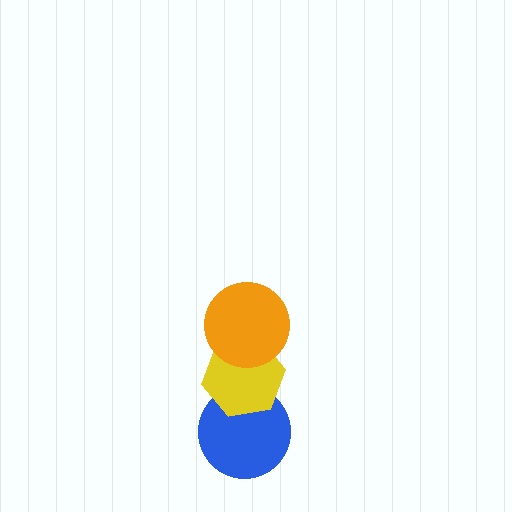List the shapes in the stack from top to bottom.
From top to bottom: the orange circle, the yellow hexagon, the blue circle.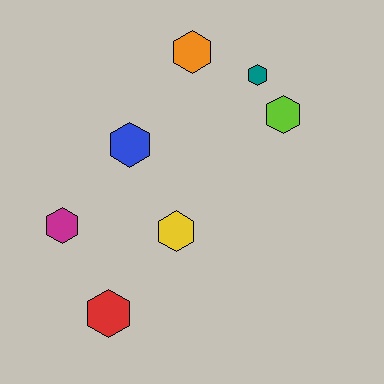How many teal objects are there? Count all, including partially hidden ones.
There is 1 teal object.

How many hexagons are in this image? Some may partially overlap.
There are 7 hexagons.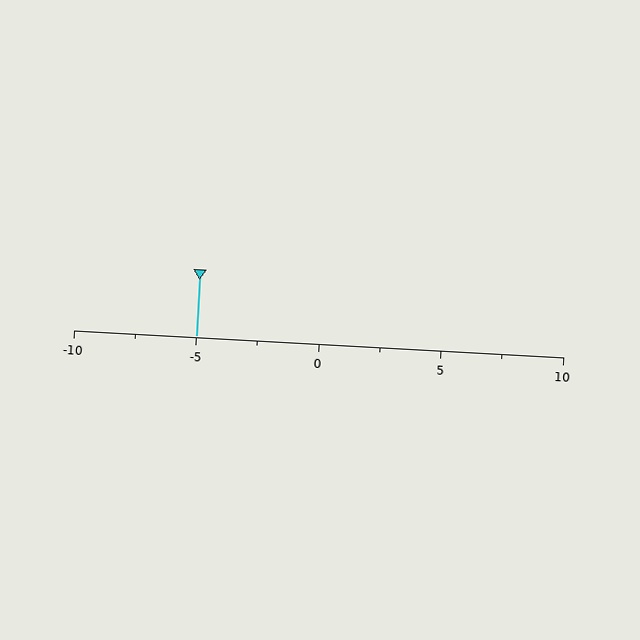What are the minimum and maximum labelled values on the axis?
The axis runs from -10 to 10.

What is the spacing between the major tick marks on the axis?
The major ticks are spaced 5 apart.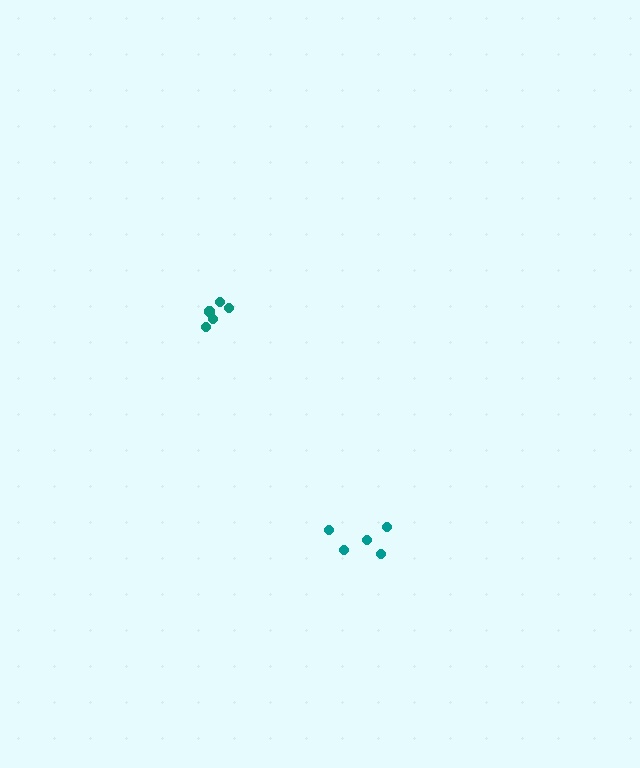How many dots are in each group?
Group 1: 5 dots, Group 2: 5 dots (10 total).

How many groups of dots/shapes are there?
There are 2 groups.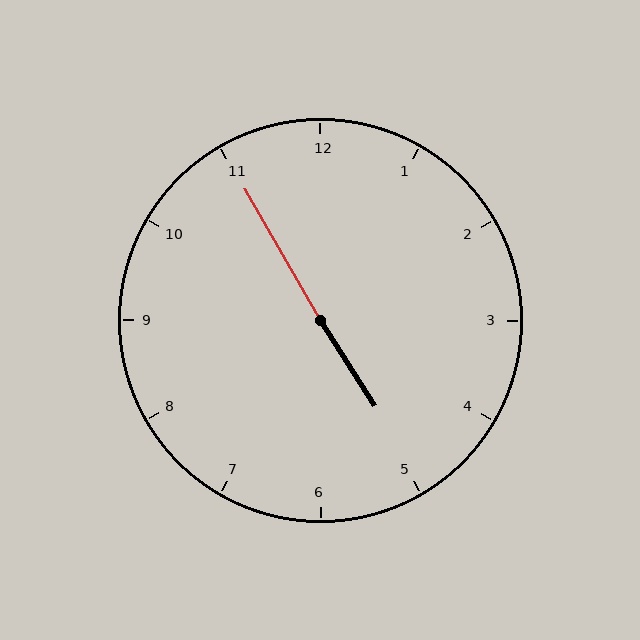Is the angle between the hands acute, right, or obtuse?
It is obtuse.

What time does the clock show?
4:55.